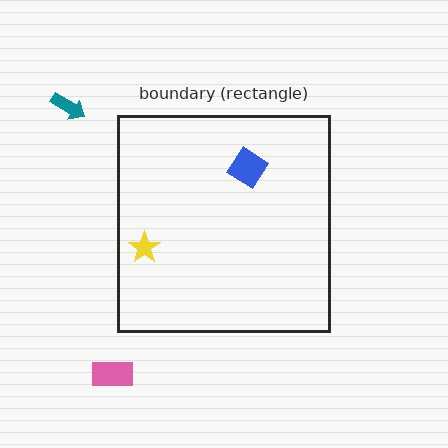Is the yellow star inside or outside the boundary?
Inside.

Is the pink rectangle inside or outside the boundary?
Outside.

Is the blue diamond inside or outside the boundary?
Inside.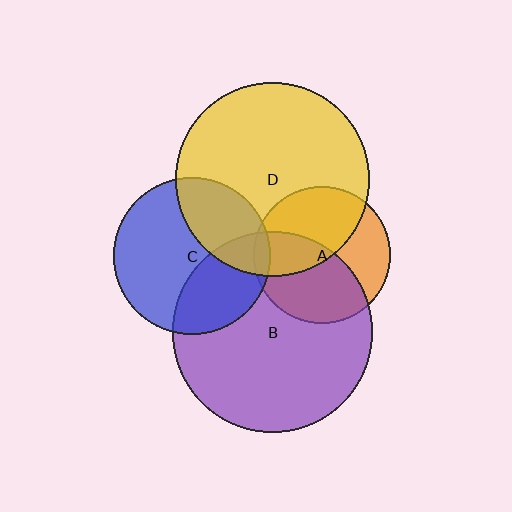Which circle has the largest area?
Circle B (purple).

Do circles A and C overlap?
Yes.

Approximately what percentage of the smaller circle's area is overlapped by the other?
Approximately 5%.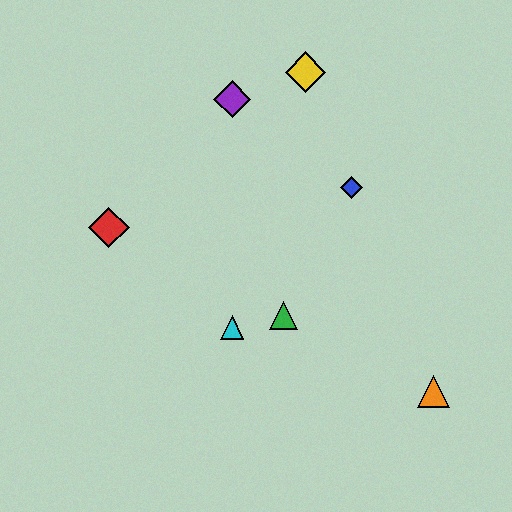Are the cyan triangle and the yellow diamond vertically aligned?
No, the cyan triangle is at x≈232 and the yellow diamond is at x≈306.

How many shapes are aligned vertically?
2 shapes (the purple diamond, the cyan triangle) are aligned vertically.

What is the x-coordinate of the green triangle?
The green triangle is at x≈284.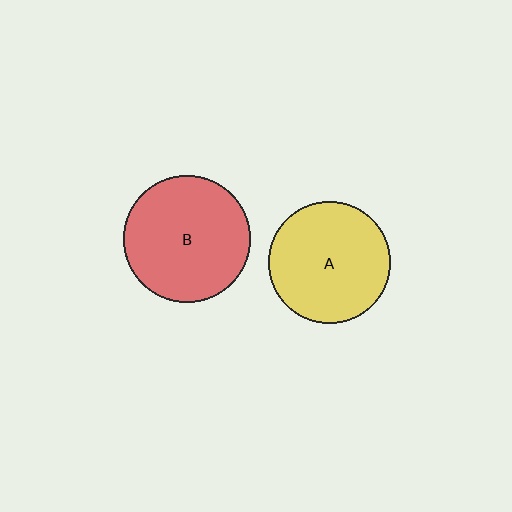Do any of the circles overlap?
No, none of the circles overlap.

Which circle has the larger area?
Circle B (red).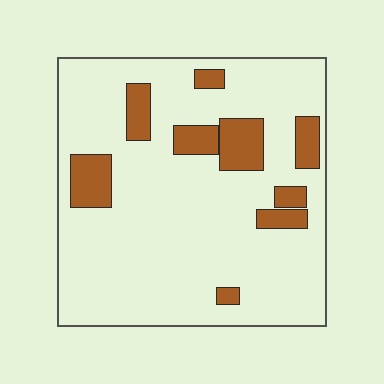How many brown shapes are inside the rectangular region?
9.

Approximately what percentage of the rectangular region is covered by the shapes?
Approximately 15%.